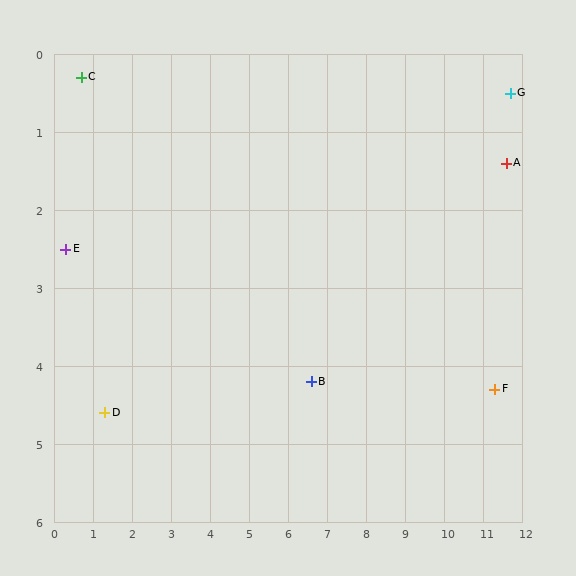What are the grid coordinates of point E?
Point E is at approximately (0.3, 2.5).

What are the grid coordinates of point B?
Point B is at approximately (6.6, 4.2).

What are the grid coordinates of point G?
Point G is at approximately (11.7, 0.5).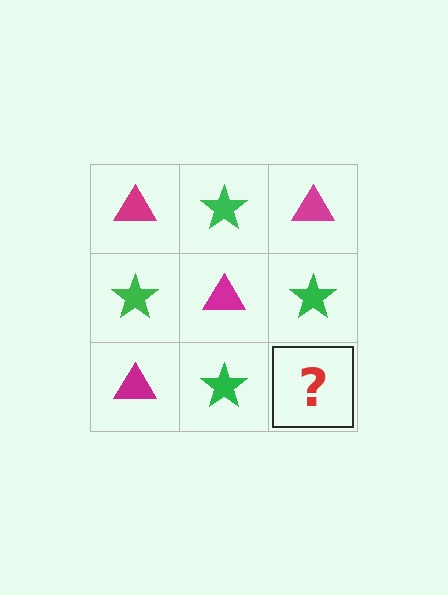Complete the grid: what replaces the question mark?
The question mark should be replaced with a magenta triangle.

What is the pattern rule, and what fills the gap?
The rule is that it alternates magenta triangle and green star in a checkerboard pattern. The gap should be filled with a magenta triangle.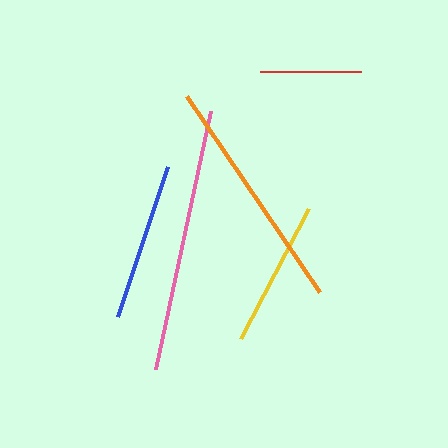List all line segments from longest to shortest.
From longest to shortest: pink, orange, blue, yellow, red.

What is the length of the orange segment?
The orange segment is approximately 237 pixels long.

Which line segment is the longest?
The pink line is the longest at approximately 265 pixels.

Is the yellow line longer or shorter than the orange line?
The orange line is longer than the yellow line.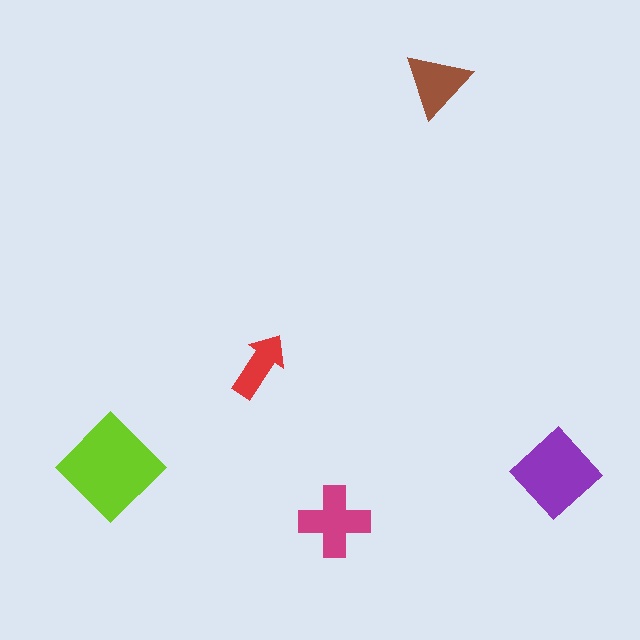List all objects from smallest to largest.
The red arrow, the brown triangle, the magenta cross, the purple diamond, the lime diamond.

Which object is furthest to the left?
The lime diamond is leftmost.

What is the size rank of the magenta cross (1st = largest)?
3rd.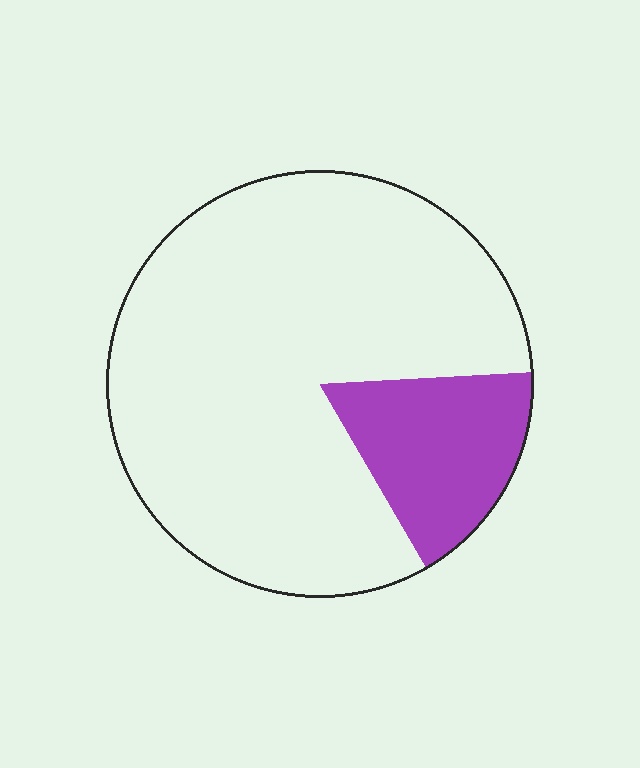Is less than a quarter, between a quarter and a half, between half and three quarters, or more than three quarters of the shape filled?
Less than a quarter.